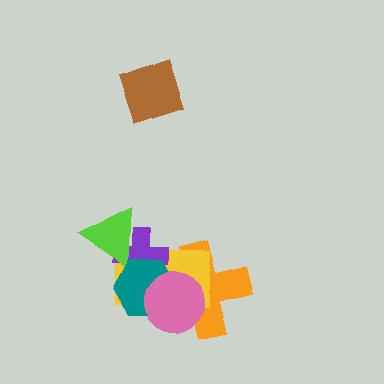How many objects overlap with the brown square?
0 objects overlap with the brown square.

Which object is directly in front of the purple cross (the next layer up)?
The lime triangle is directly in front of the purple cross.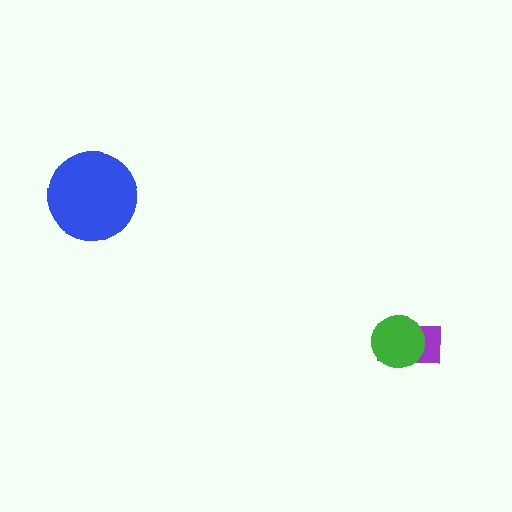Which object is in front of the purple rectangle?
The green circle is in front of the purple rectangle.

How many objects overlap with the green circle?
1 object overlaps with the green circle.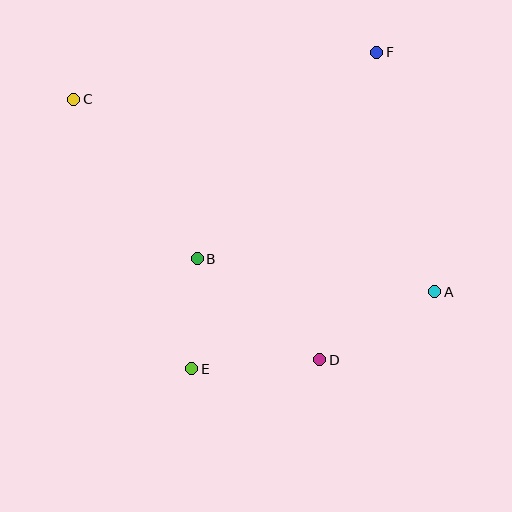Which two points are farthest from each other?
Points A and C are farthest from each other.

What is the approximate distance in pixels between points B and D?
The distance between B and D is approximately 159 pixels.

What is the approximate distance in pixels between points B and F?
The distance between B and F is approximately 274 pixels.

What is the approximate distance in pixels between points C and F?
The distance between C and F is approximately 307 pixels.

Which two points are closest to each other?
Points B and E are closest to each other.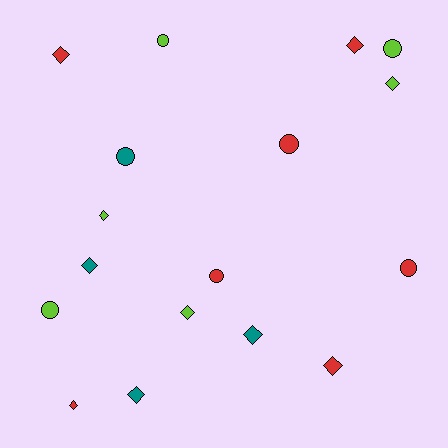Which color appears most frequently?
Red, with 7 objects.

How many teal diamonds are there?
There are 3 teal diamonds.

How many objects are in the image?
There are 17 objects.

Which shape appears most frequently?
Diamond, with 10 objects.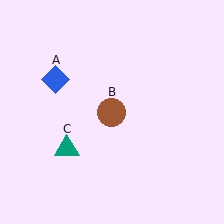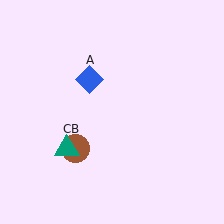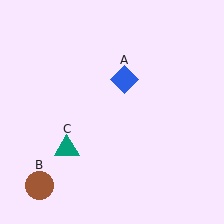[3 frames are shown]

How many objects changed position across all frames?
2 objects changed position: blue diamond (object A), brown circle (object B).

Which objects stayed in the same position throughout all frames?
Teal triangle (object C) remained stationary.